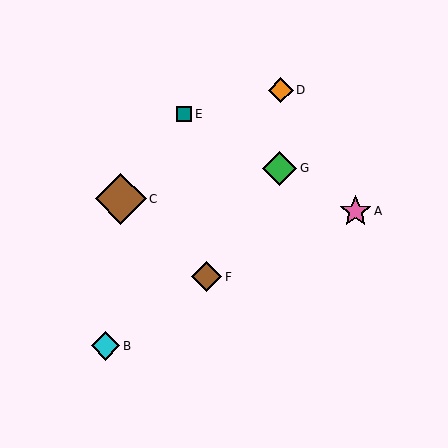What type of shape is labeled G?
Shape G is a green diamond.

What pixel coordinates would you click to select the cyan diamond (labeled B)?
Click at (105, 346) to select the cyan diamond B.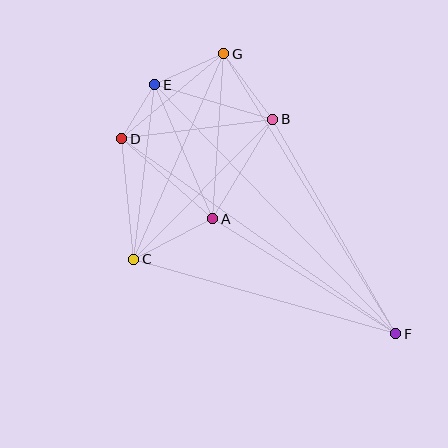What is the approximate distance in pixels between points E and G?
The distance between E and G is approximately 75 pixels.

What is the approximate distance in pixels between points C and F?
The distance between C and F is approximately 272 pixels.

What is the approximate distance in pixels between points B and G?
The distance between B and G is approximately 82 pixels.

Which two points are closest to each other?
Points D and E are closest to each other.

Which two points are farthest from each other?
Points E and F are farthest from each other.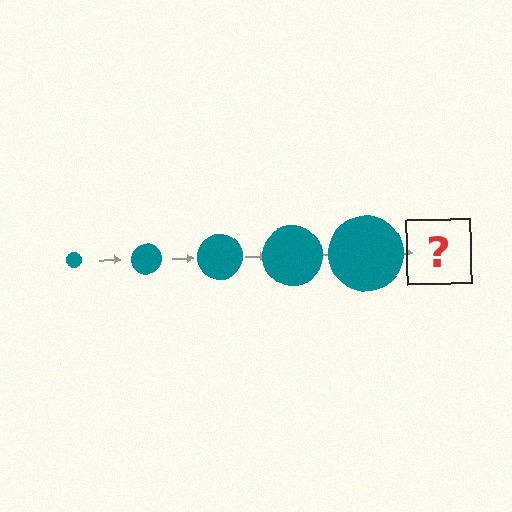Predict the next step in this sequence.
The next step is a teal circle, larger than the previous one.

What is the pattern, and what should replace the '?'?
The pattern is that the circle gets progressively larger each step. The '?' should be a teal circle, larger than the previous one.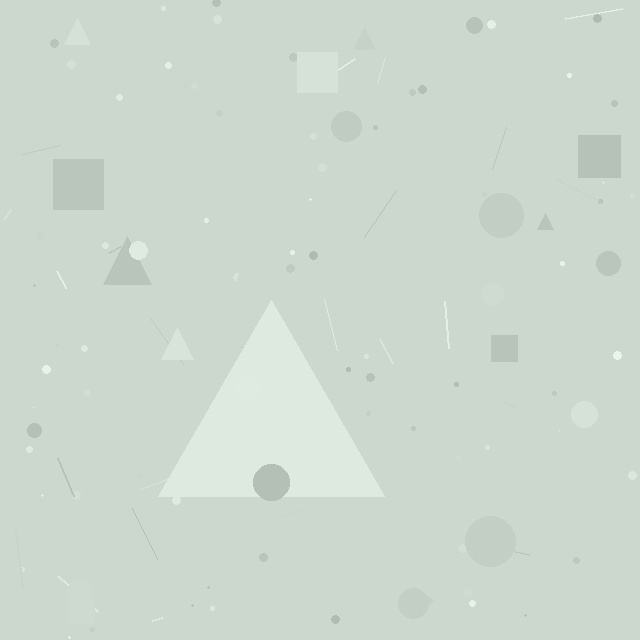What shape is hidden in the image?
A triangle is hidden in the image.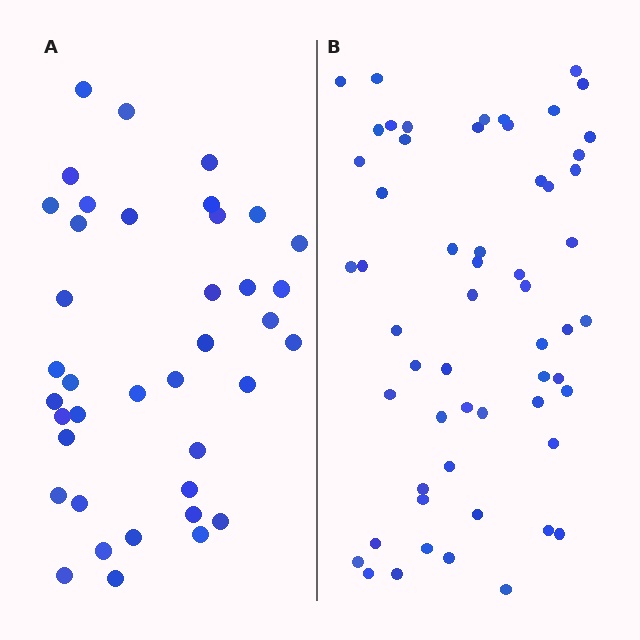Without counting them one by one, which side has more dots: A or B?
Region B (the right region) has more dots.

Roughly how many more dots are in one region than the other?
Region B has approximately 20 more dots than region A.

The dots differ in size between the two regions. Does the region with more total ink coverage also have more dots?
No. Region A has more total ink coverage because its dots are larger, but region B actually contains more individual dots. Total area can be misleading — the number of items is what matters here.